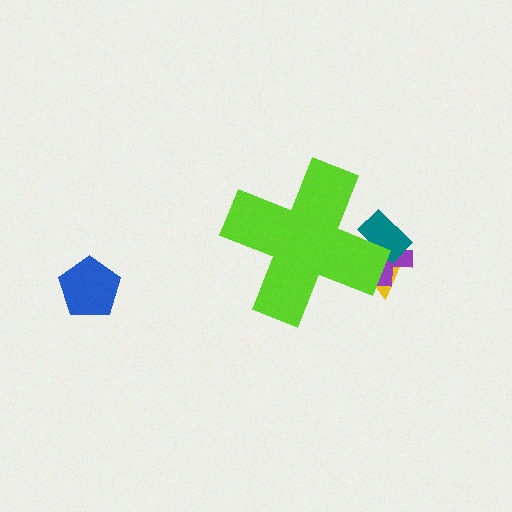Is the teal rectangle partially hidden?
Yes, the teal rectangle is partially hidden behind the lime cross.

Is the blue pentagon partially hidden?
No, the blue pentagon is fully visible.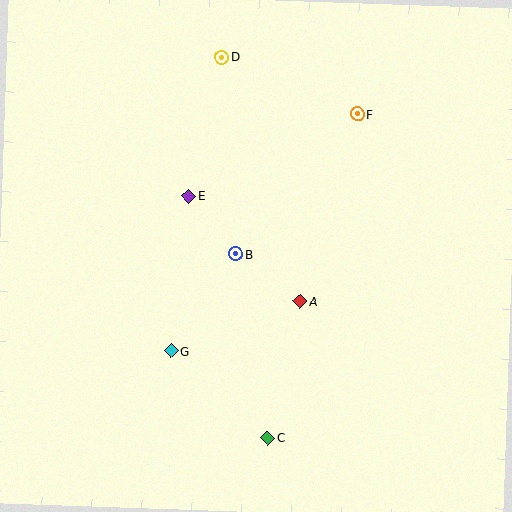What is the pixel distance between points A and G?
The distance between A and G is 139 pixels.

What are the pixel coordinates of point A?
Point A is at (300, 301).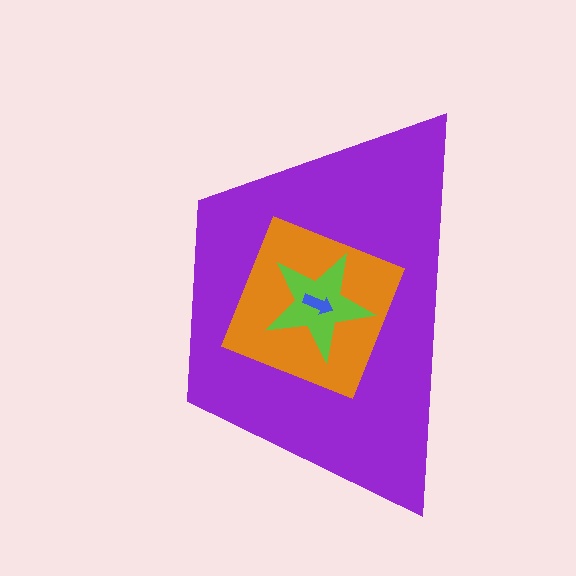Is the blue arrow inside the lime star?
Yes.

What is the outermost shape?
The purple trapezoid.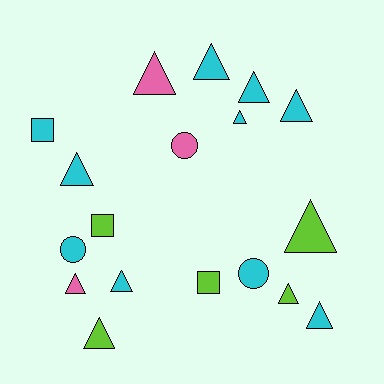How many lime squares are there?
There are 2 lime squares.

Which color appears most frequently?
Cyan, with 10 objects.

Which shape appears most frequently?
Triangle, with 12 objects.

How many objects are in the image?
There are 18 objects.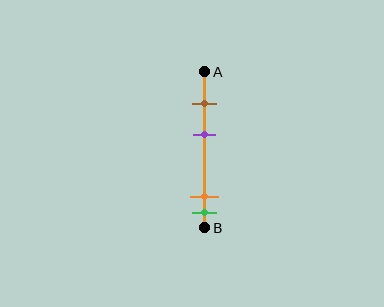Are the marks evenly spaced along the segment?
No, the marks are not evenly spaced.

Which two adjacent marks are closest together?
The orange and green marks are the closest adjacent pair.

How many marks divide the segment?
There are 4 marks dividing the segment.